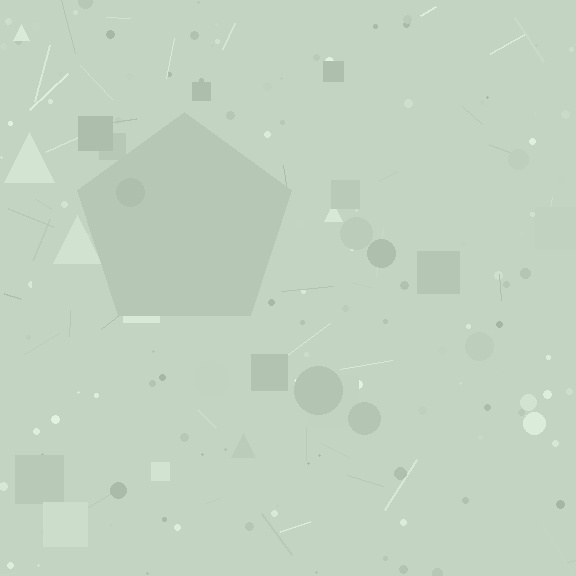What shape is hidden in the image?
A pentagon is hidden in the image.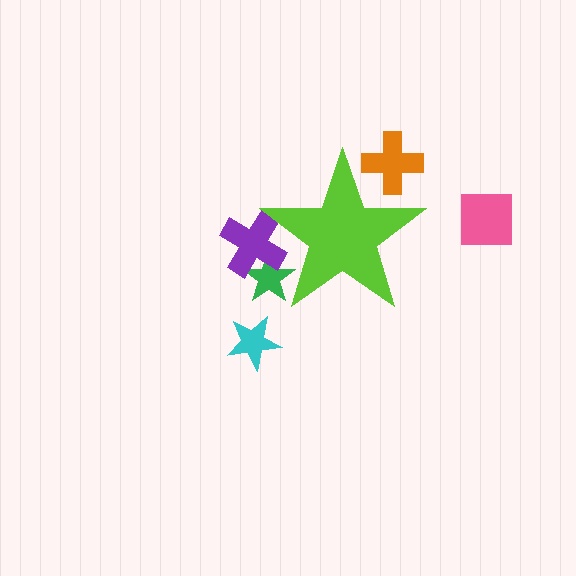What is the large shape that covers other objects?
A lime star.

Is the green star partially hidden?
Yes, the green star is partially hidden behind the lime star.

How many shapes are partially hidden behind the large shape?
3 shapes are partially hidden.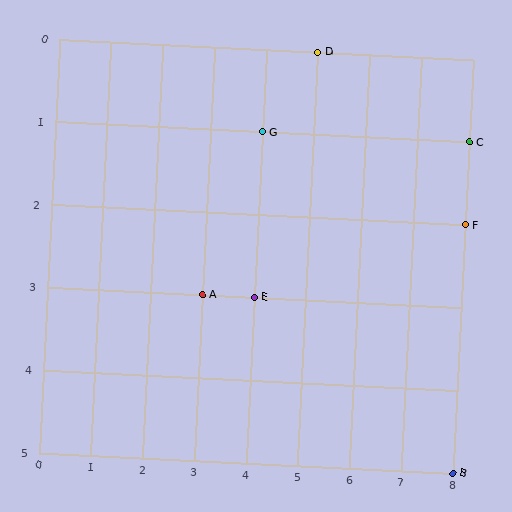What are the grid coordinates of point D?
Point D is at grid coordinates (5, 0).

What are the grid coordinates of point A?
Point A is at grid coordinates (3, 3).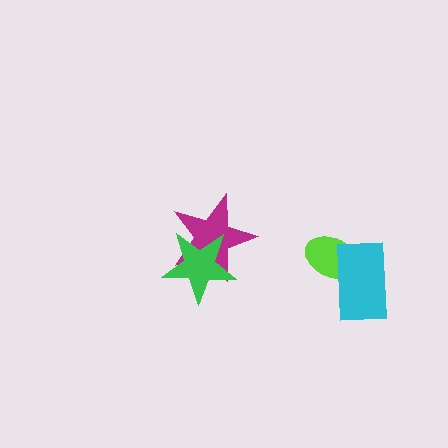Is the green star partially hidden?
No, no other shape covers it.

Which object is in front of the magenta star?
The green star is in front of the magenta star.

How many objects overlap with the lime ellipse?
1 object overlaps with the lime ellipse.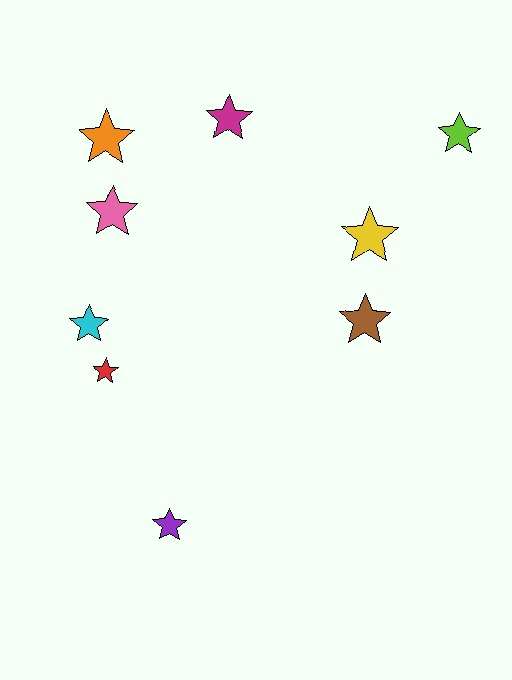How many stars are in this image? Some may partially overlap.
There are 9 stars.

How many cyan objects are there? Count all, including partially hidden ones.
There is 1 cyan object.